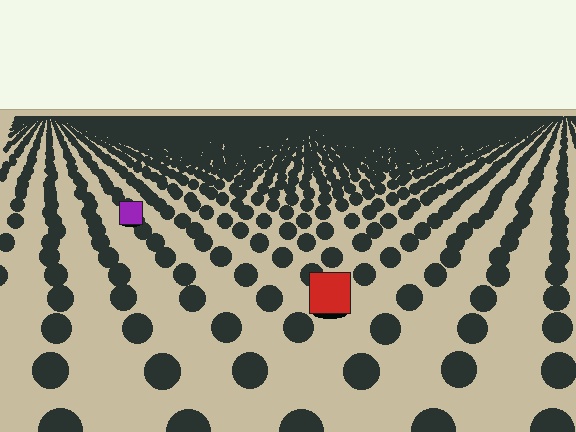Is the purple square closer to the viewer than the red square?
No. The red square is closer — you can tell from the texture gradient: the ground texture is coarser near it.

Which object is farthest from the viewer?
The purple square is farthest from the viewer. It appears smaller and the ground texture around it is denser.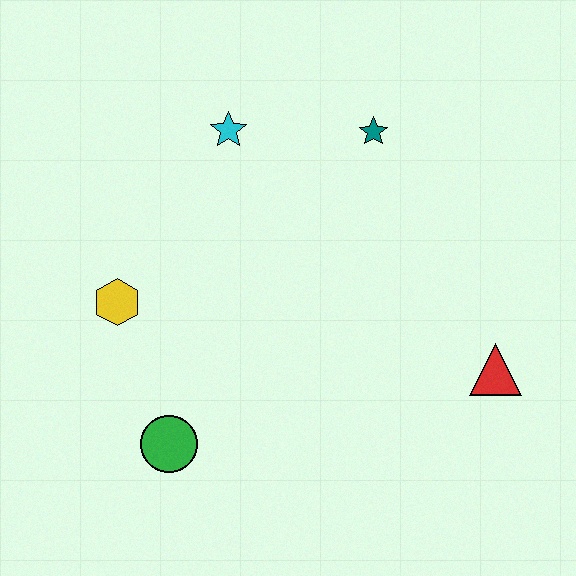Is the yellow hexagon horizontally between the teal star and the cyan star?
No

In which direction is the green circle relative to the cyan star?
The green circle is below the cyan star.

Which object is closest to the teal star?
The cyan star is closest to the teal star.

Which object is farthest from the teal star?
The green circle is farthest from the teal star.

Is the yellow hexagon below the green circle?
No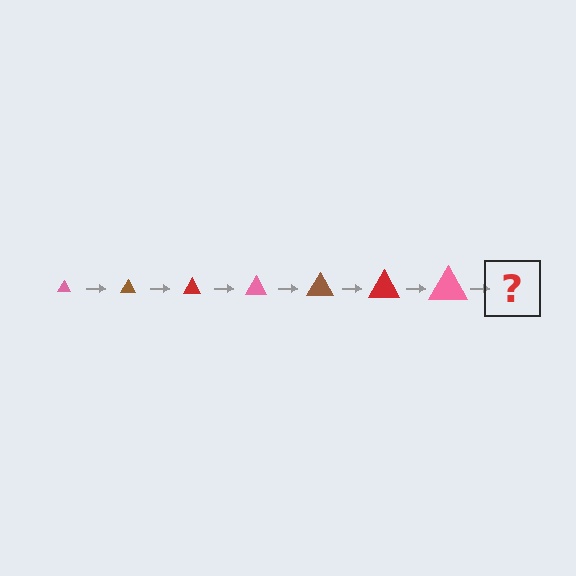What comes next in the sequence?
The next element should be a brown triangle, larger than the previous one.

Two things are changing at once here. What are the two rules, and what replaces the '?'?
The two rules are that the triangle grows larger each step and the color cycles through pink, brown, and red. The '?' should be a brown triangle, larger than the previous one.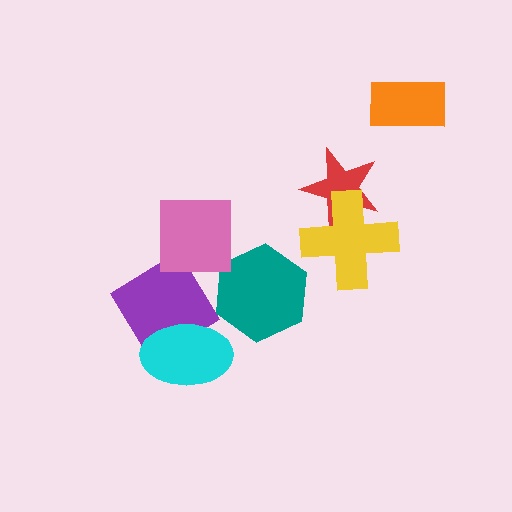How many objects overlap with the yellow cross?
1 object overlaps with the yellow cross.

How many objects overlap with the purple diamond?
1 object overlaps with the purple diamond.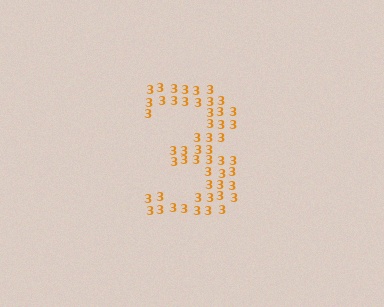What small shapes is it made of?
It is made of small digit 3's.